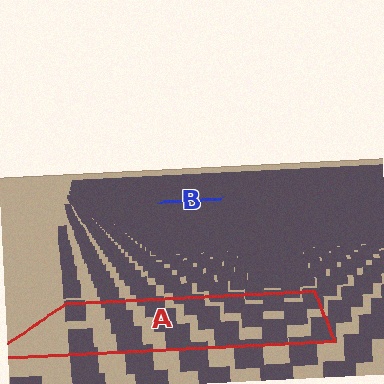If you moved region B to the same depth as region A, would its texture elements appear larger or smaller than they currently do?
They would appear larger. At a closer depth, the same texture elements are projected at a bigger on-screen size.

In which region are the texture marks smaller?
The texture marks are smaller in region B, because it is farther away.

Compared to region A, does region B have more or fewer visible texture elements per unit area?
Region B has more texture elements per unit area — they are packed more densely because it is farther away.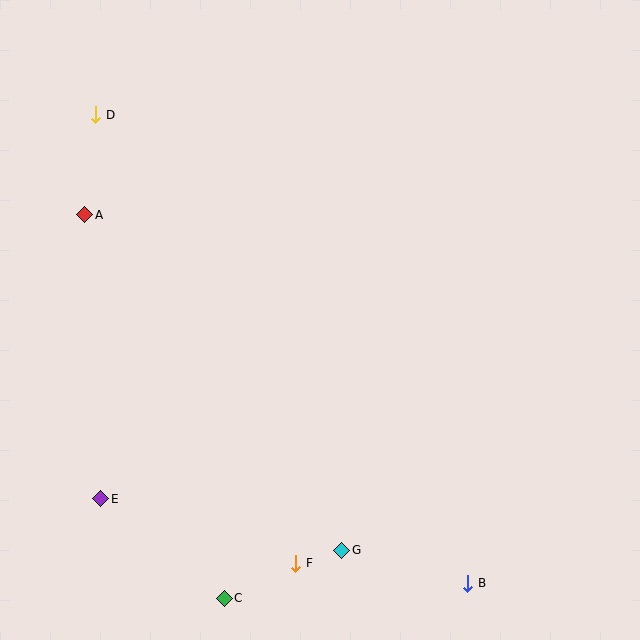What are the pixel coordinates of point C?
Point C is at (224, 598).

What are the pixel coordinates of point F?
Point F is at (296, 564).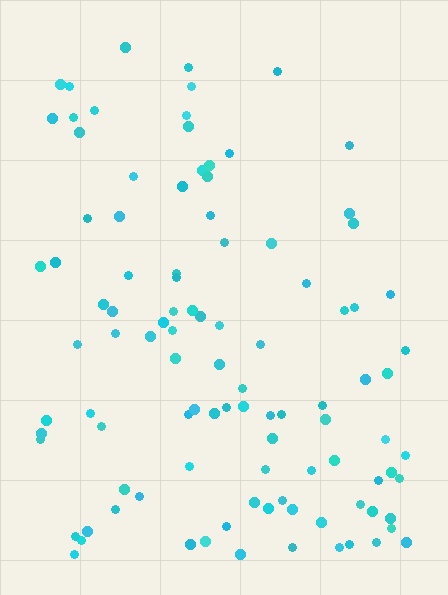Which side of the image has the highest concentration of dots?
The bottom.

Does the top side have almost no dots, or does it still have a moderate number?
Still a moderate number, just noticeably fewer than the bottom.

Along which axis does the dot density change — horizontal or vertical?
Vertical.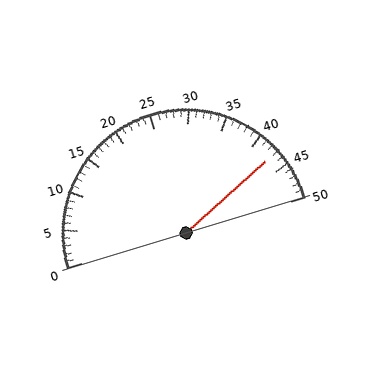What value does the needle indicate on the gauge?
The needle indicates approximately 43.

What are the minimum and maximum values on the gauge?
The gauge ranges from 0 to 50.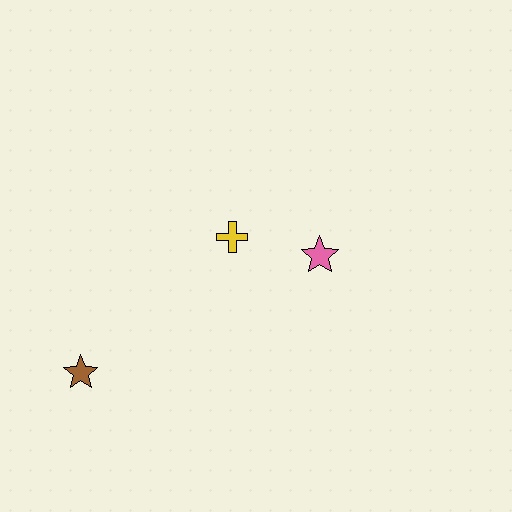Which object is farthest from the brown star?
The pink star is farthest from the brown star.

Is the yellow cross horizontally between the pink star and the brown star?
Yes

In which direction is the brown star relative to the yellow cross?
The brown star is to the left of the yellow cross.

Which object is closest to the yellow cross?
The pink star is closest to the yellow cross.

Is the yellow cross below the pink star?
No